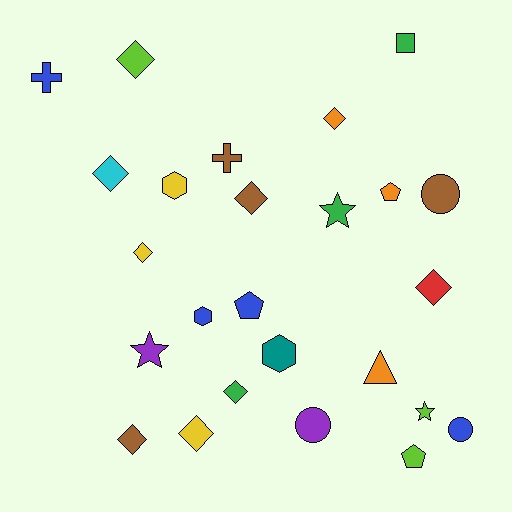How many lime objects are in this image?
There are 3 lime objects.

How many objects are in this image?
There are 25 objects.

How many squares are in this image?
There is 1 square.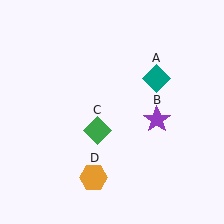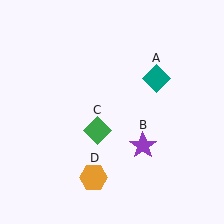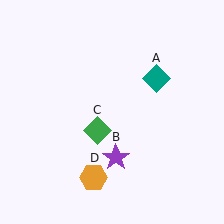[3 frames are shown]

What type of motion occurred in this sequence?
The purple star (object B) rotated clockwise around the center of the scene.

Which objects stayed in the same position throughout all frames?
Teal diamond (object A) and green diamond (object C) and orange hexagon (object D) remained stationary.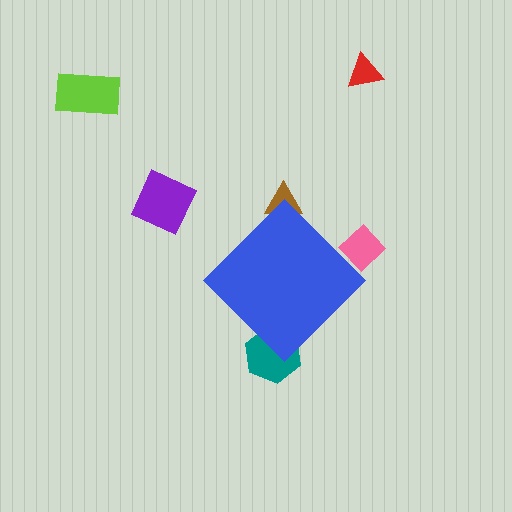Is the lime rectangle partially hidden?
No, the lime rectangle is fully visible.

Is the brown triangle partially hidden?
Yes, the brown triangle is partially hidden behind the blue diamond.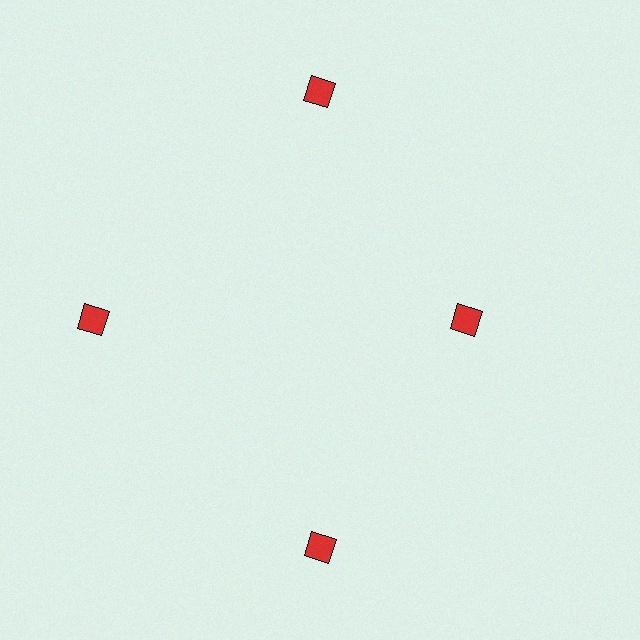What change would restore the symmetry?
The symmetry would be restored by moving it outward, back onto the ring so that all 4 diamonds sit at equal angles and equal distance from the center.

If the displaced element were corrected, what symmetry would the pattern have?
It would have 4-fold rotational symmetry — the pattern would map onto itself every 90 degrees.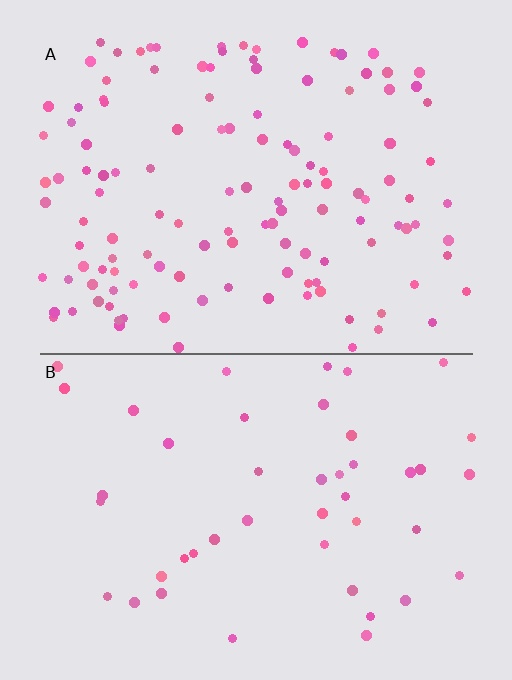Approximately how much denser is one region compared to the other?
Approximately 2.9× — region A over region B.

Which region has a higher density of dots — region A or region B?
A (the top).